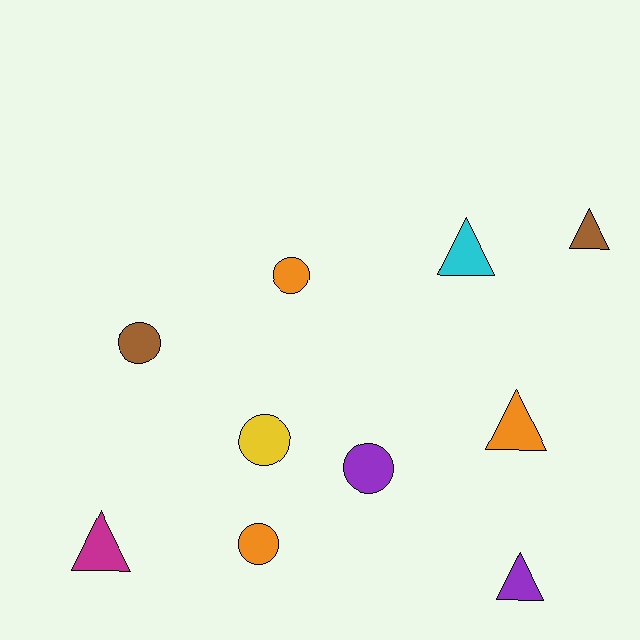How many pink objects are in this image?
There are no pink objects.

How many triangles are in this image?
There are 5 triangles.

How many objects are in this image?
There are 10 objects.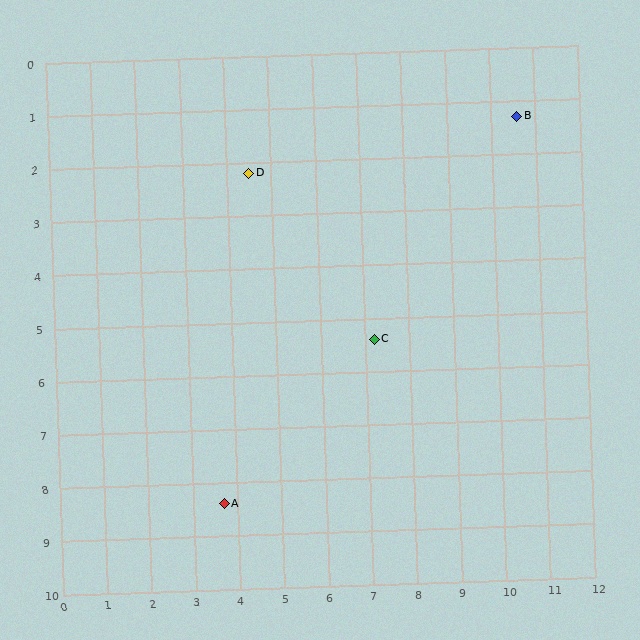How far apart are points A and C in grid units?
Points A and C are about 4.6 grid units apart.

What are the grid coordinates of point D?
Point D is at approximately (4.5, 2.2).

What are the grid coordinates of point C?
Point C is at approximately (7.2, 5.4).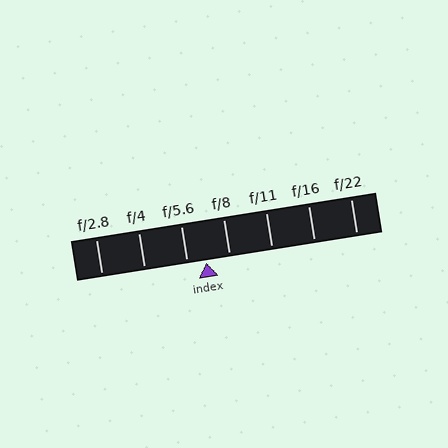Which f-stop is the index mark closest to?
The index mark is closest to f/5.6.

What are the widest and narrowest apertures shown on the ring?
The widest aperture shown is f/2.8 and the narrowest is f/22.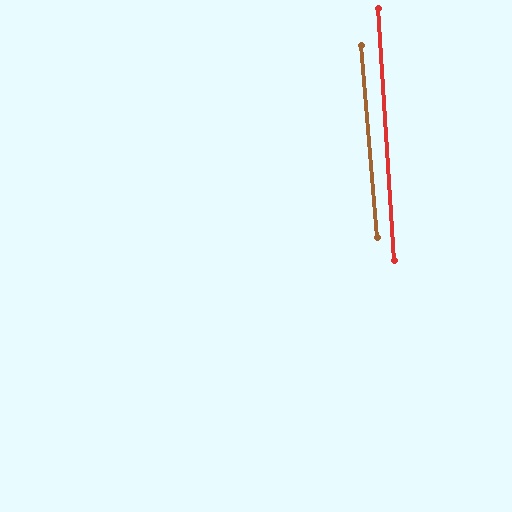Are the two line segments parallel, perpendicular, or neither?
Parallel — their directions differ by only 1.4°.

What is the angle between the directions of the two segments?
Approximately 1 degree.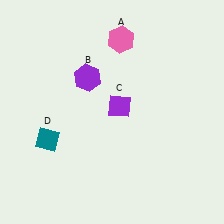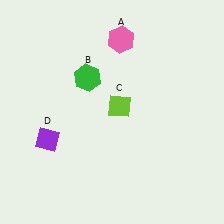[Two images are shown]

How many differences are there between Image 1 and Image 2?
There are 3 differences between the two images.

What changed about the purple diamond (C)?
In Image 1, C is purple. In Image 2, it changed to lime.